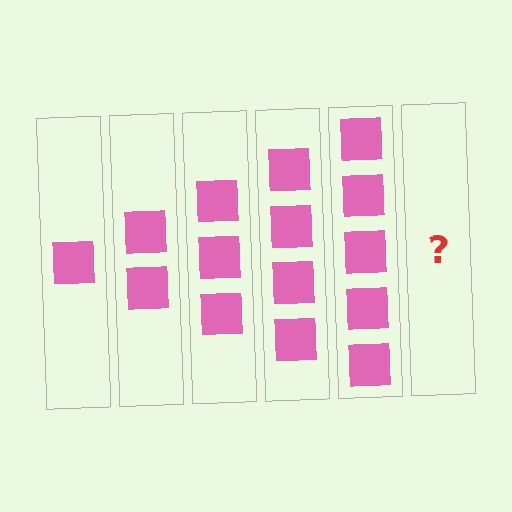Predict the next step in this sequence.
The next step is 6 squares.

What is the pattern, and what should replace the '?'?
The pattern is that each step adds one more square. The '?' should be 6 squares.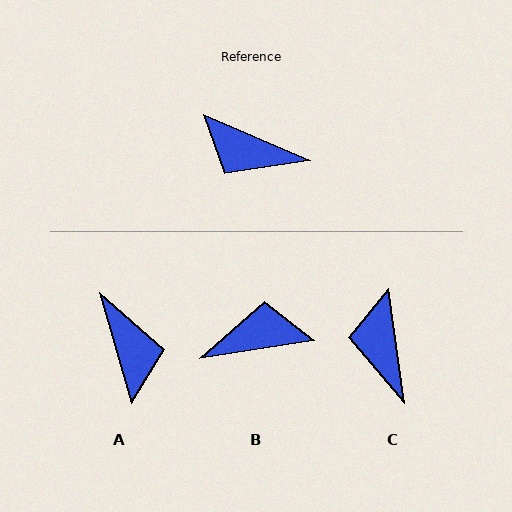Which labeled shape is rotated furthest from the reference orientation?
B, about 148 degrees away.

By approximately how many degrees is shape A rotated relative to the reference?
Approximately 130 degrees counter-clockwise.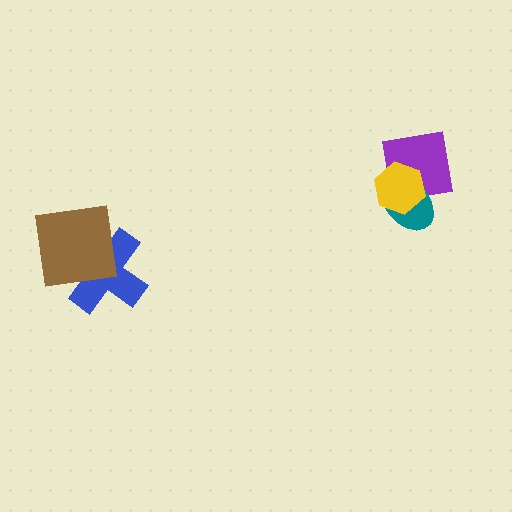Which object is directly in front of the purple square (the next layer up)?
The teal ellipse is directly in front of the purple square.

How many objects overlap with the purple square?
2 objects overlap with the purple square.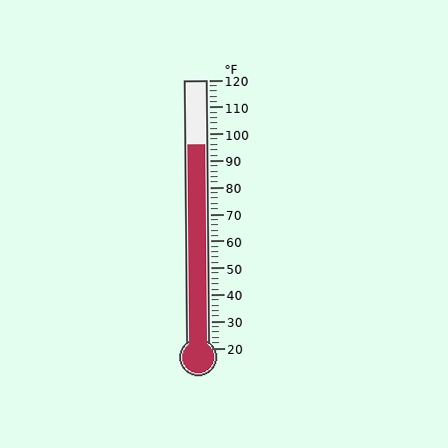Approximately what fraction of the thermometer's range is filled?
The thermometer is filled to approximately 75% of its range.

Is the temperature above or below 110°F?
The temperature is below 110°F.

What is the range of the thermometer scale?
The thermometer scale ranges from 20°F to 120°F.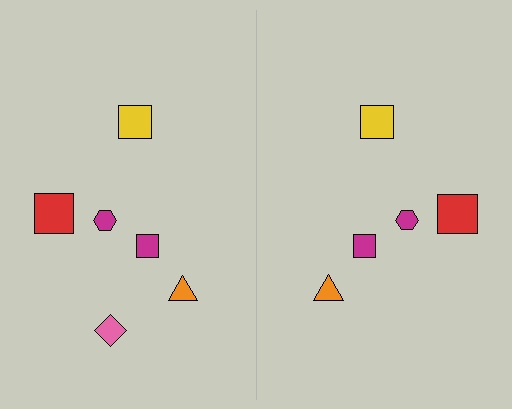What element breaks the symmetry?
A pink diamond is missing from the right side.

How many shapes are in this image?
There are 11 shapes in this image.